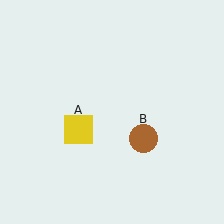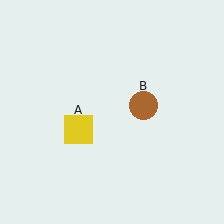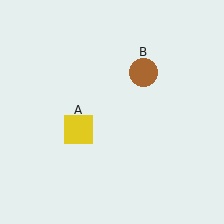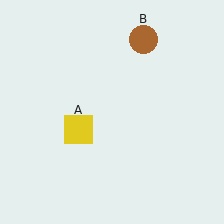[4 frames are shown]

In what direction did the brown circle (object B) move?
The brown circle (object B) moved up.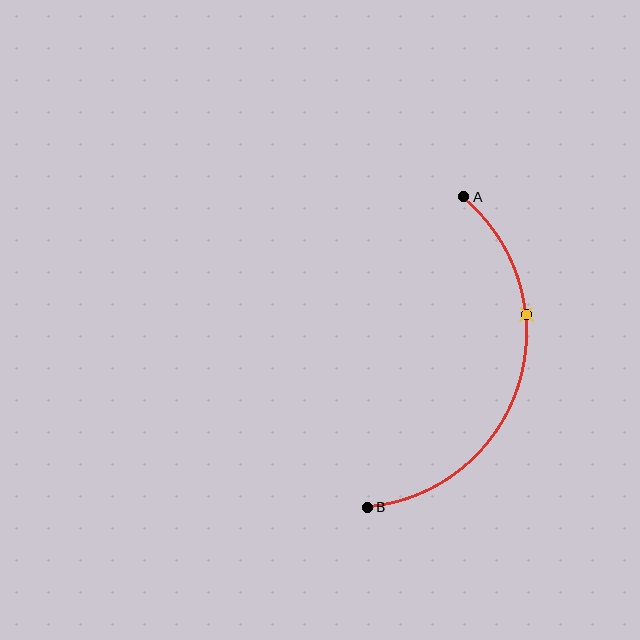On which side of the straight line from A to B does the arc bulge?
The arc bulges to the right of the straight line connecting A and B.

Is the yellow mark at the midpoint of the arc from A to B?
No. The yellow mark lies on the arc but is closer to endpoint A. The arc midpoint would be at the point on the curve equidistant along the arc from both A and B.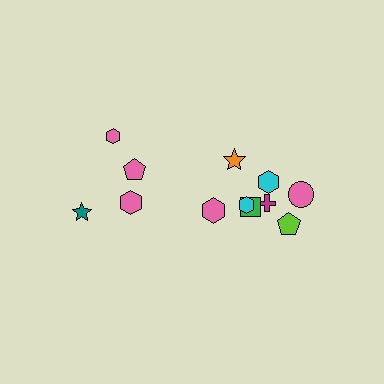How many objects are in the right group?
There are 8 objects.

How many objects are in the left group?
There are 4 objects.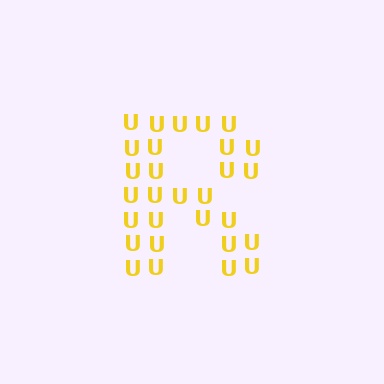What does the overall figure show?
The overall figure shows the letter R.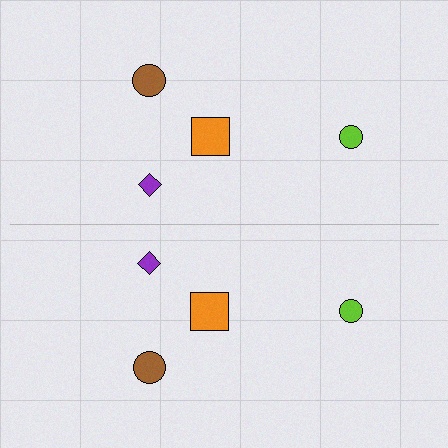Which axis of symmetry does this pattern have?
The pattern has a horizontal axis of symmetry running through the center of the image.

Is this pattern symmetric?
Yes, this pattern has bilateral (reflection) symmetry.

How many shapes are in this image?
There are 8 shapes in this image.